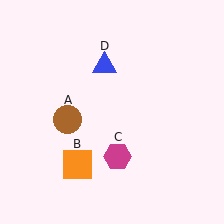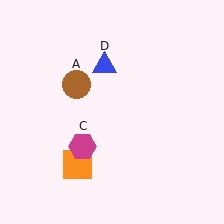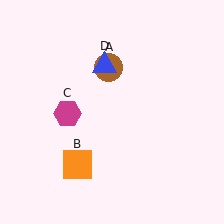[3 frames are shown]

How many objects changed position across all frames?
2 objects changed position: brown circle (object A), magenta hexagon (object C).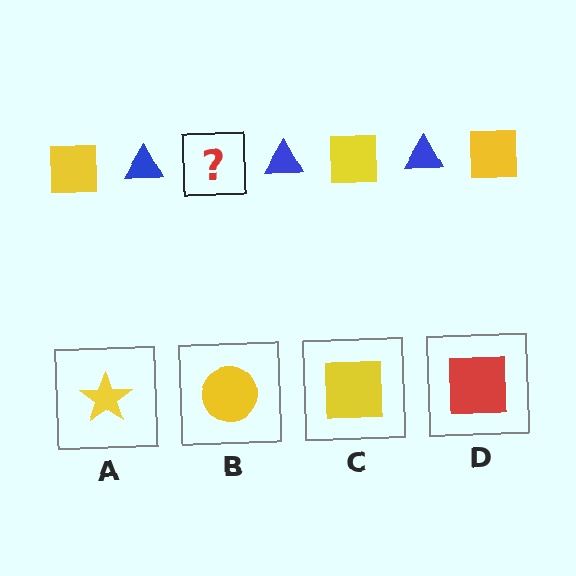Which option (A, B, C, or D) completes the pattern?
C.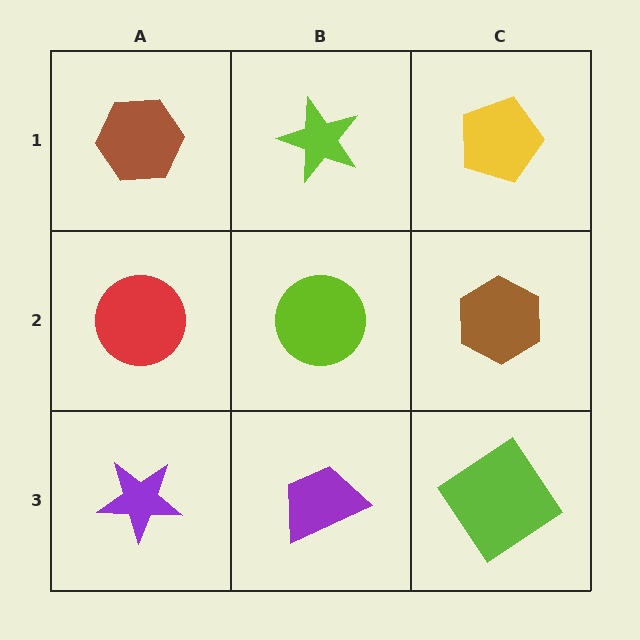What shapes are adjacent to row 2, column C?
A yellow pentagon (row 1, column C), a lime diamond (row 3, column C), a lime circle (row 2, column B).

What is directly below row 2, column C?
A lime diamond.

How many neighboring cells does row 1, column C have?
2.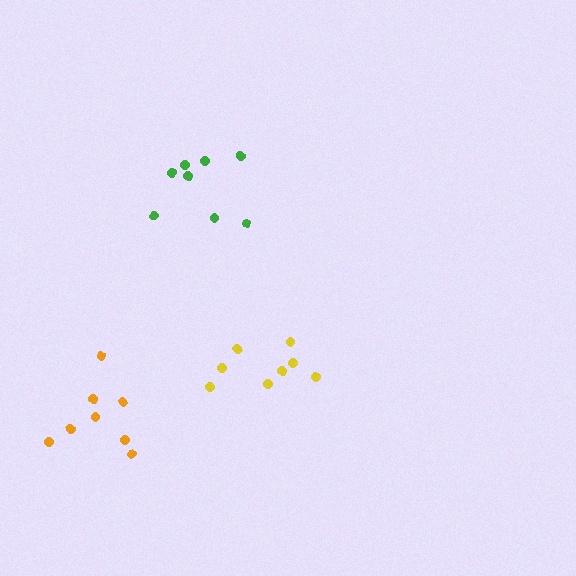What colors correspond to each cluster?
The clusters are colored: yellow, green, orange.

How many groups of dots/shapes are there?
There are 3 groups.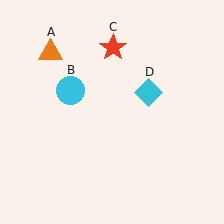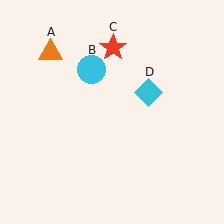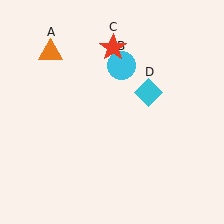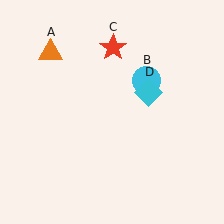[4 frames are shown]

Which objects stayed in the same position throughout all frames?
Orange triangle (object A) and red star (object C) and cyan diamond (object D) remained stationary.